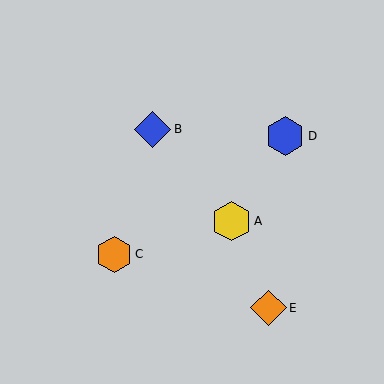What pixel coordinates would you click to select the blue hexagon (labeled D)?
Click at (285, 136) to select the blue hexagon D.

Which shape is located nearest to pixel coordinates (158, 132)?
The blue diamond (labeled B) at (153, 129) is nearest to that location.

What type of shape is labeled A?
Shape A is a yellow hexagon.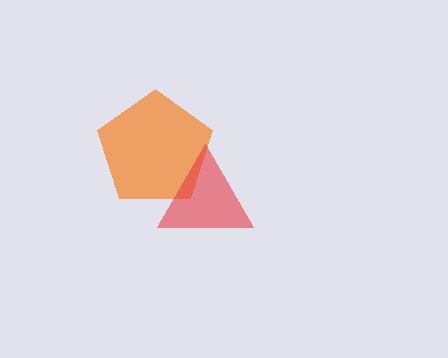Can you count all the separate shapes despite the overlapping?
Yes, there are 2 separate shapes.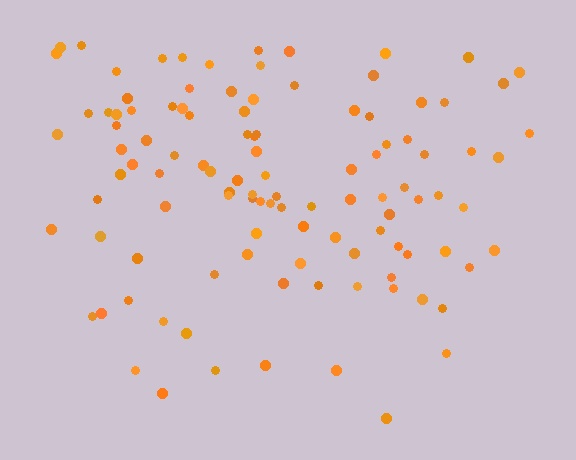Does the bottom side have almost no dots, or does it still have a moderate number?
Still a moderate number, just noticeably fewer than the top.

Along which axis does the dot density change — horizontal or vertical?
Vertical.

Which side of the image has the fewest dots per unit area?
The bottom.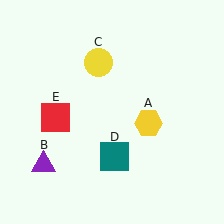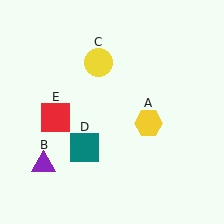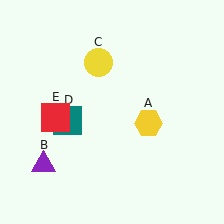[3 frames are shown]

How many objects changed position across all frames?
1 object changed position: teal square (object D).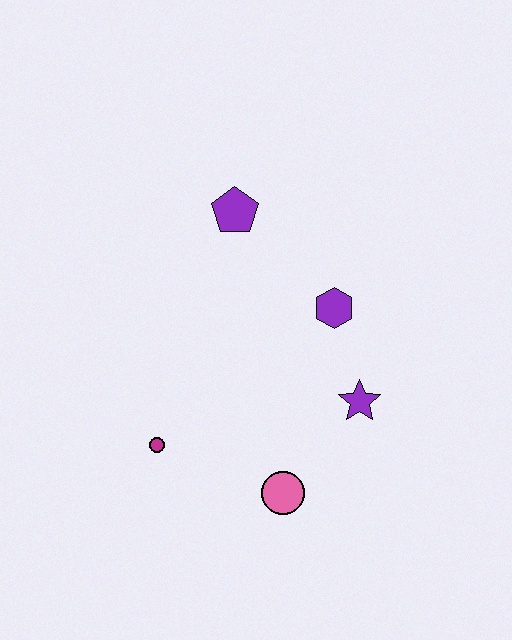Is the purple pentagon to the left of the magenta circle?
No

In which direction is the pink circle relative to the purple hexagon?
The pink circle is below the purple hexagon.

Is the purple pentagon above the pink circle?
Yes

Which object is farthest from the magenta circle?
The purple pentagon is farthest from the magenta circle.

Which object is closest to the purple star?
The purple hexagon is closest to the purple star.